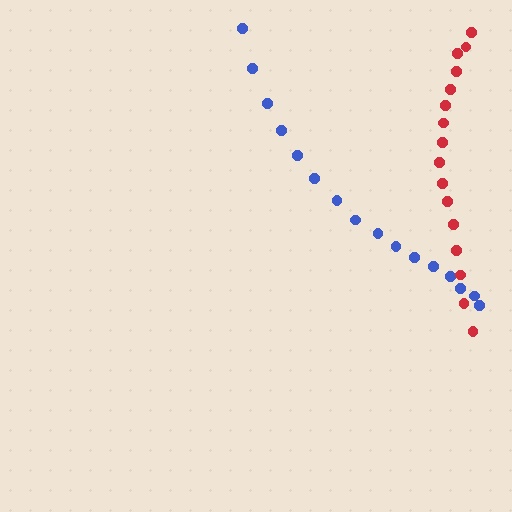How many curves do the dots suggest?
There are 2 distinct paths.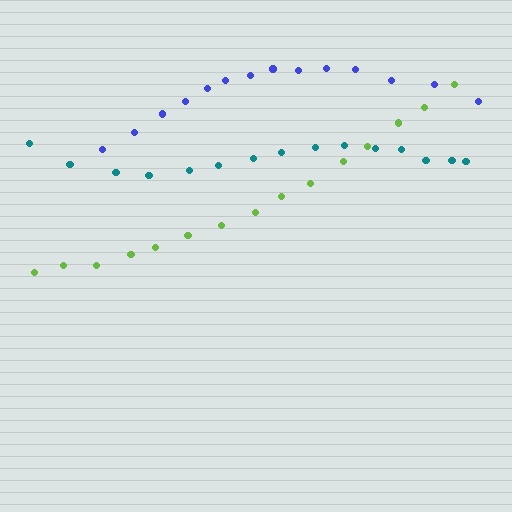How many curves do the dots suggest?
There are 3 distinct paths.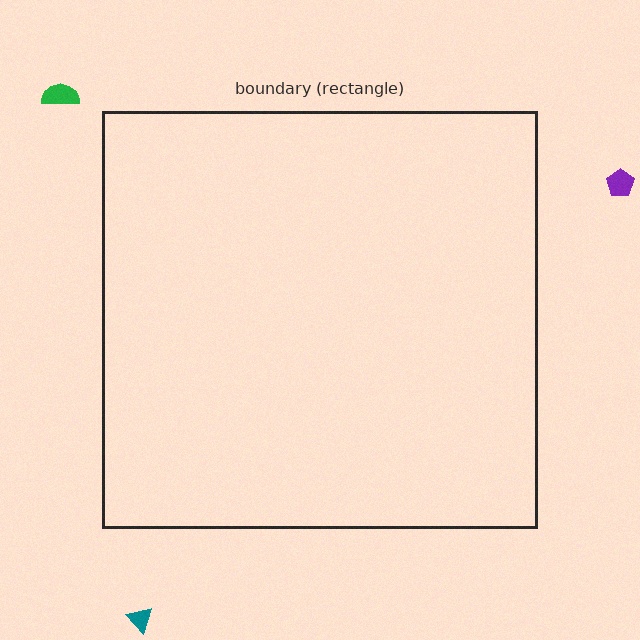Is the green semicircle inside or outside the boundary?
Outside.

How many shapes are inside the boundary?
0 inside, 3 outside.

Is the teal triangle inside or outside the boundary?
Outside.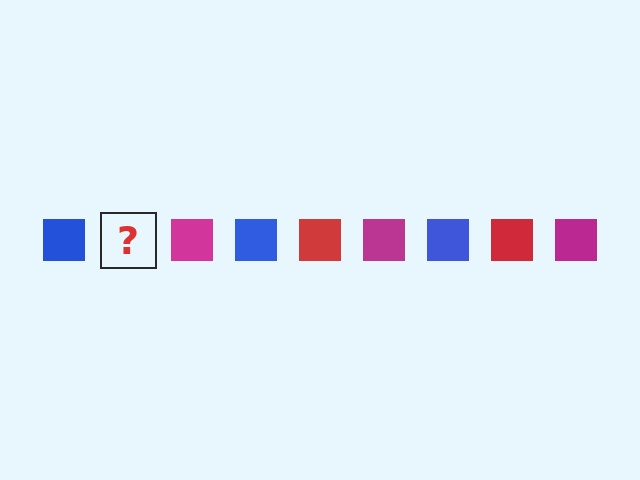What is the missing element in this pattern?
The missing element is a red square.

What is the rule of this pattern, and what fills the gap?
The rule is that the pattern cycles through blue, red, magenta squares. The gap should be filled with a red square.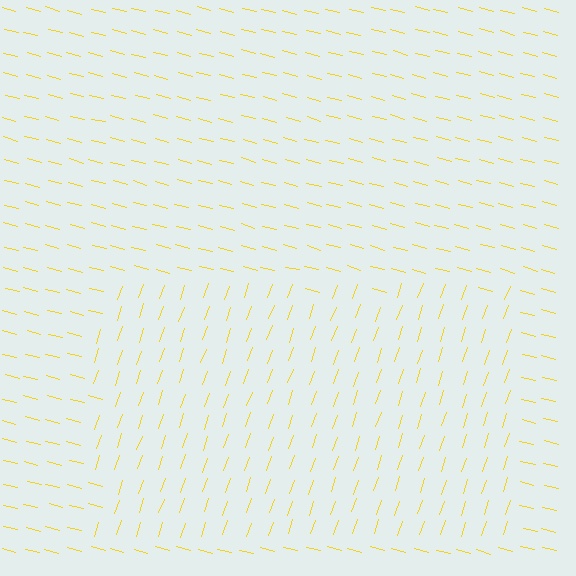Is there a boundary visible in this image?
Yes, there is a texture boundary formed by a change in line orientation.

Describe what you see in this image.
The image is filled with small yellow line segments. A rectangle region in the image has lines oriented differently from the surrounding lines, creating a visible texture boundary.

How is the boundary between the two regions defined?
The boundary is defined purely by a change in line orientation (approximately 86 degrees difference). All lines are the same color and thickness.